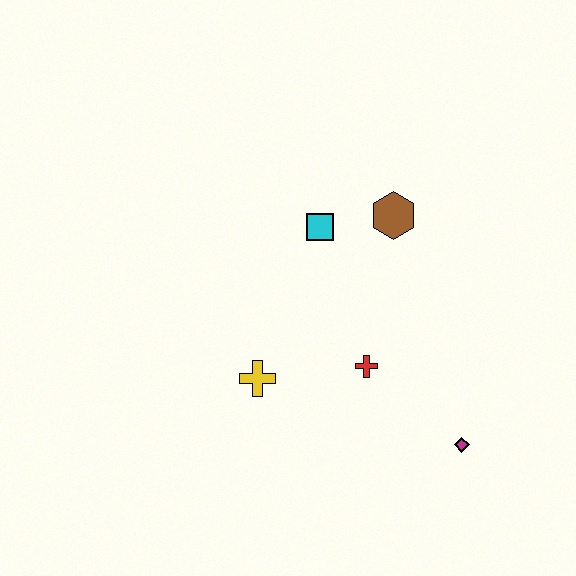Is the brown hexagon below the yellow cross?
No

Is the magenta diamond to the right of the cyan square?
Yes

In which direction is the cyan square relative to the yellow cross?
The cyan square is above the yellow cross.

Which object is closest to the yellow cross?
The red cross is closest to the yellow cross.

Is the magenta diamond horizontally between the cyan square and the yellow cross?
No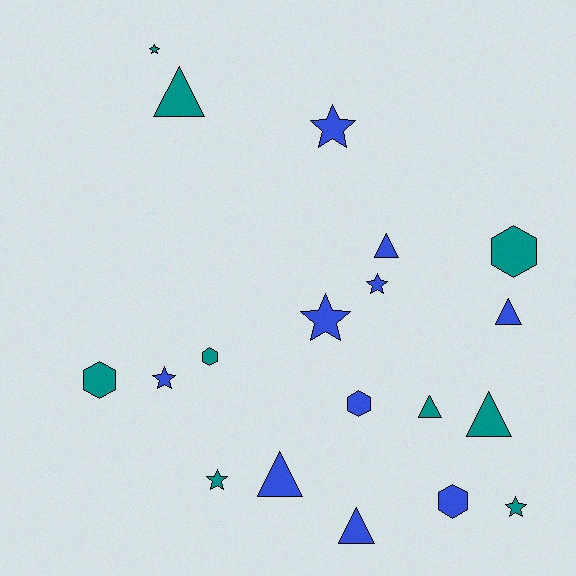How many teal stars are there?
There are 3 teal stars.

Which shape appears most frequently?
Star, with 7 objects.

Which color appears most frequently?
Blue, with 10 objects.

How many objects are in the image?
There are 19 objects.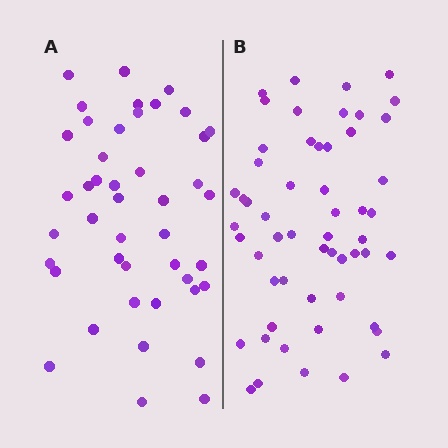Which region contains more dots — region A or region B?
Region B (the right region) has more dots.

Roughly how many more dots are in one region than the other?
Region B has roughly 12 or so more dots than region A.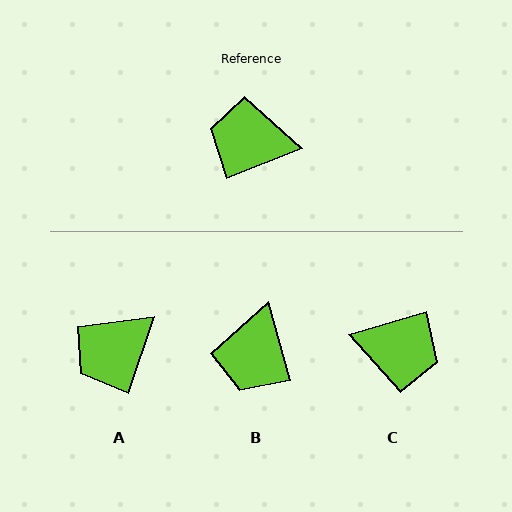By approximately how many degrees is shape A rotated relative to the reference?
Approximately 50 degrees counter-clockwise.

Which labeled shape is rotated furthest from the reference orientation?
C, about 175 degrees away.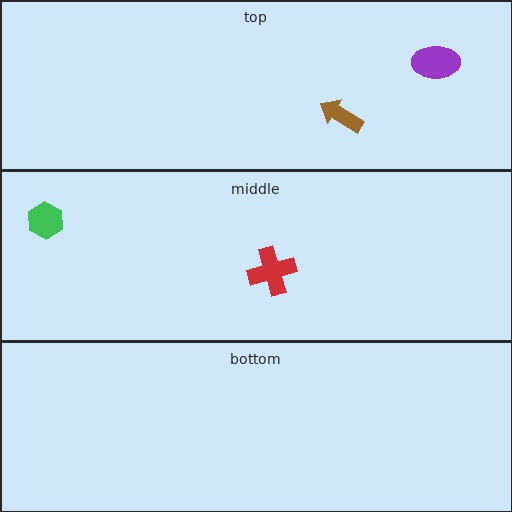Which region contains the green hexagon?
The middle region.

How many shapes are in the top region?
2.